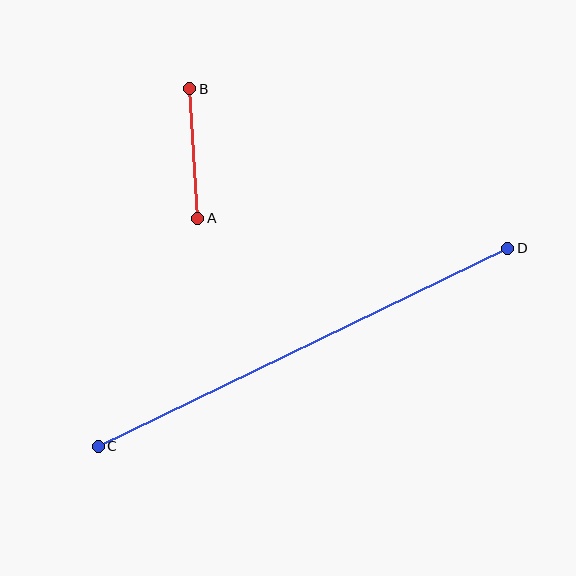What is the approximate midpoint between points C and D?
The midpoint is at approximately (303, 347) pixels.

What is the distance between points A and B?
The distance is approximately 130 pixels.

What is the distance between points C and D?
The distance is approximately 455 pixels.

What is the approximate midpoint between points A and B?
The midpoint is at approximately (194, 154) pixels.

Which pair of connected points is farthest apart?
Points C and D are farthest apart.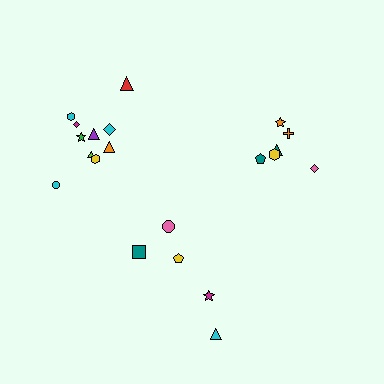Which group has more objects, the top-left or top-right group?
The top-left group.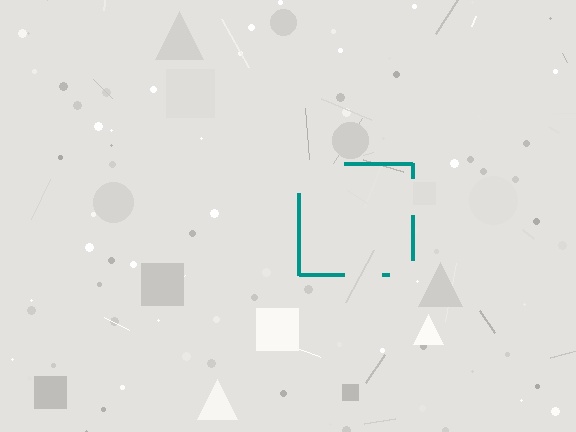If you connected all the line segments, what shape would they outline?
They would outline a square.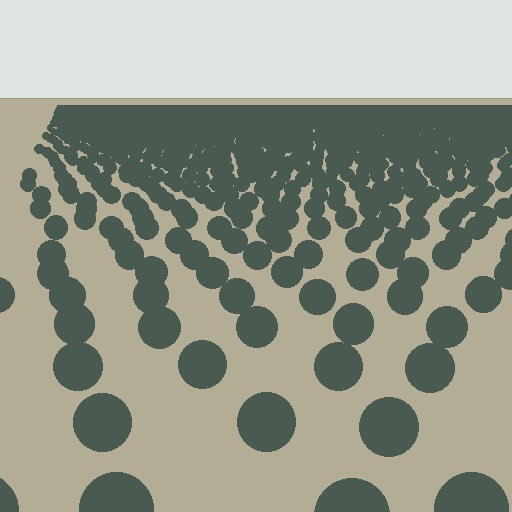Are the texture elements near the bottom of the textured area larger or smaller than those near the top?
Larger. Near the bottom, elements are closer to the viewer and appear at a bigger on-screen size.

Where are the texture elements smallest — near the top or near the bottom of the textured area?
Near the top.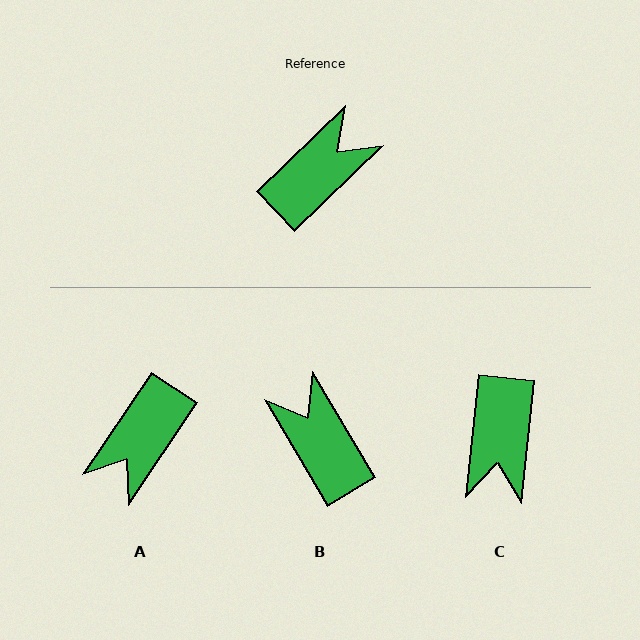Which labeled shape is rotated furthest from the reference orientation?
A, about 168 degrees away.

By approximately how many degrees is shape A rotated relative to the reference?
Approximately 168 degrees clockwise.